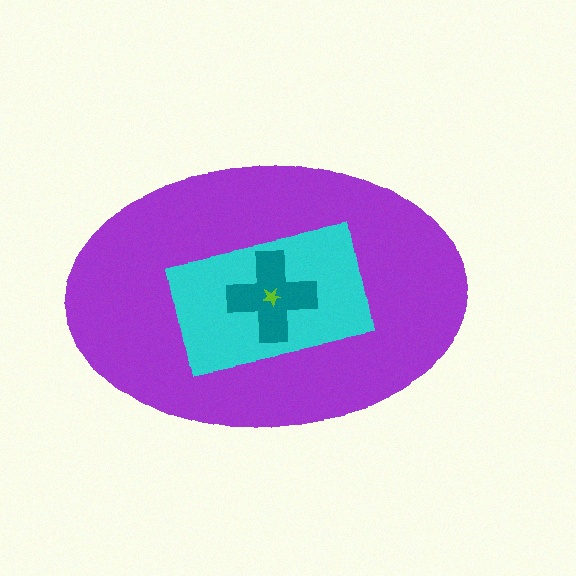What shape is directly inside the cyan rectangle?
The teal cross.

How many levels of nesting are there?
4.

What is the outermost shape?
The purple ellipse.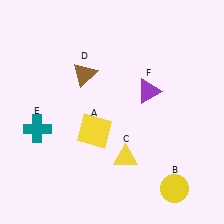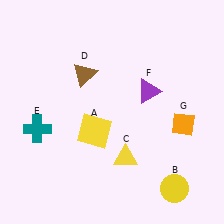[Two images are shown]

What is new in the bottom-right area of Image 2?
An orange diamond (G) was added in the bottom-right area of Image 2.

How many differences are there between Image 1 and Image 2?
There is 1 difference between the two images.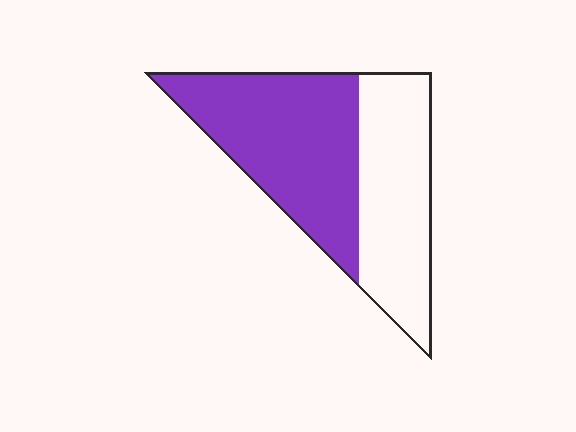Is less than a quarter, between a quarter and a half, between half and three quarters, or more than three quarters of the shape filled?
Between half and three quarters.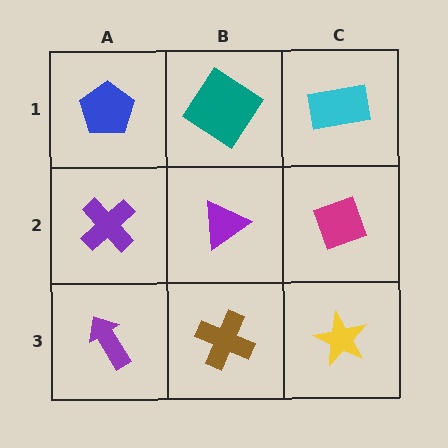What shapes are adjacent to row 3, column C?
A magenta diamond (row 2, column C), a brown cross (row 3, column B).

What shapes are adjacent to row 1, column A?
A purple cross (row 2, column A), a teal diamond (row 1, column B).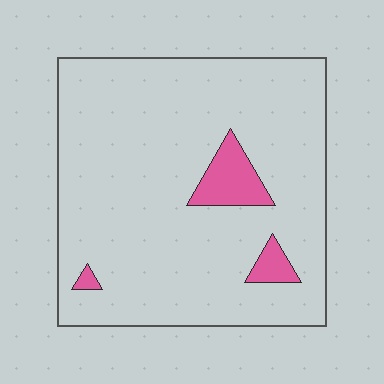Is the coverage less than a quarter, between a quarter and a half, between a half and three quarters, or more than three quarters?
Less than a quarter.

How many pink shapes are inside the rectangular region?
3.